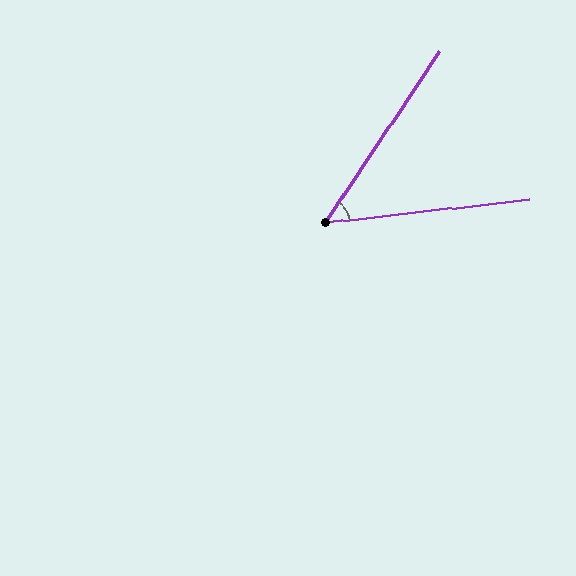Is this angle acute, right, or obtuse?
It is acute.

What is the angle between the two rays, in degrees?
Approximately 50 degrees.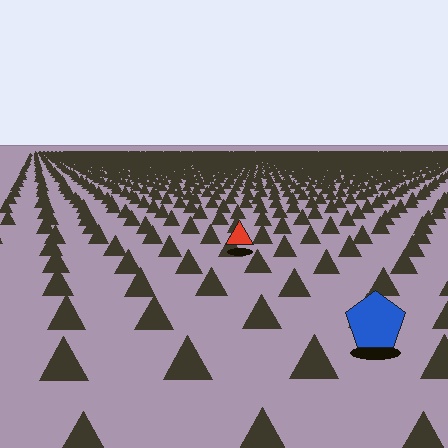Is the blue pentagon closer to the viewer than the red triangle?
Yes. The blue pentagon is closer — you can tell from the texture gradient: the ground texture is coarser near it.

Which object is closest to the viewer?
The blue pentagon is closest. The texture marks near it are larger and more spread out.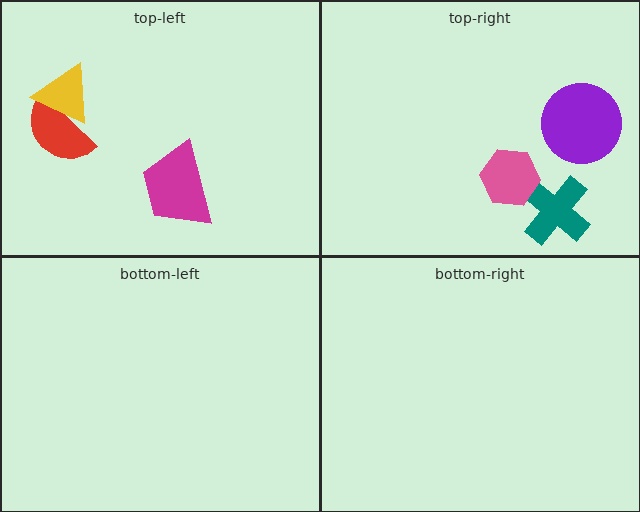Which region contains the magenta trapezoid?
The top-left region.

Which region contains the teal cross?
The top-right region.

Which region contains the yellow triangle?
The top-left region.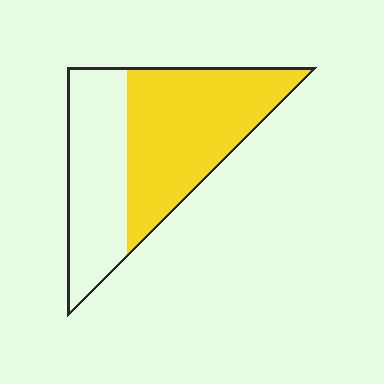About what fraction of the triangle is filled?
About three fifths (3/5).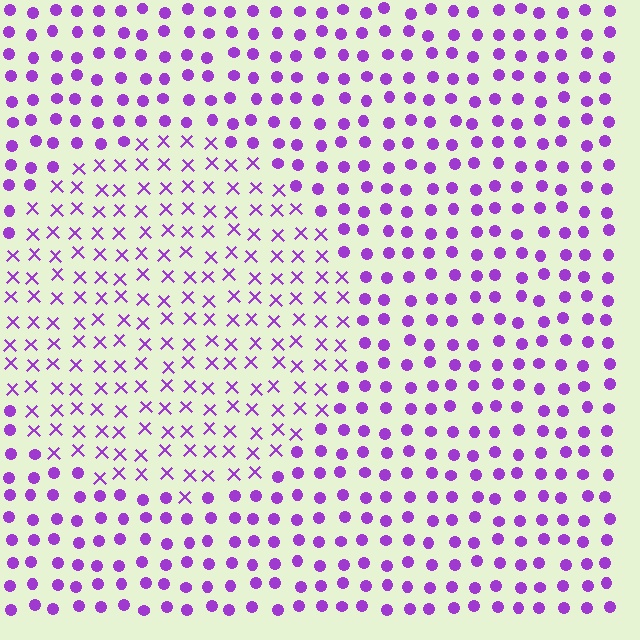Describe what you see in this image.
The image is filled with small purple elements arranged in a uniform grid. A circle-shaped region contains X marks, while the surrounding area contains circles. The boundary is defined purely by the change in element shape.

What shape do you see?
I see a circle.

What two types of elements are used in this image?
The image uses X marks inside the circle region and circles outside it.